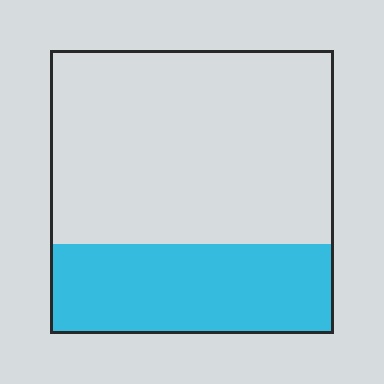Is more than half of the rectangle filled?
No.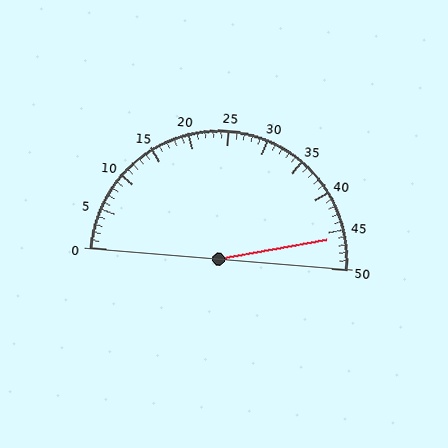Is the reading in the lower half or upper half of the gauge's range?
The reading is in the upper half of the range (0 to 50).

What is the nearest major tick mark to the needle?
The nearest major tick mark is 45.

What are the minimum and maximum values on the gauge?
The gauge ranges from 0 to 50.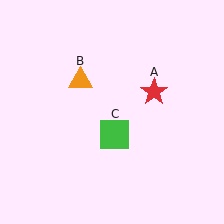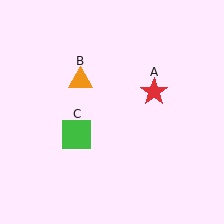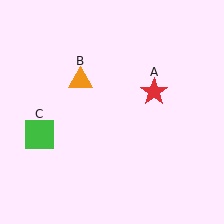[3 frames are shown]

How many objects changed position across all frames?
1 object changed position: green square (object C).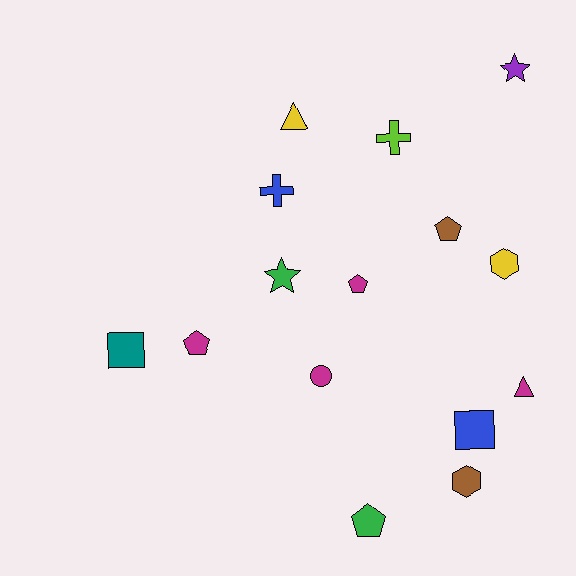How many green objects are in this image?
There are 2 green objects.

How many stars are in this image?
There are 2 stars.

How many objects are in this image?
There are 15 objects.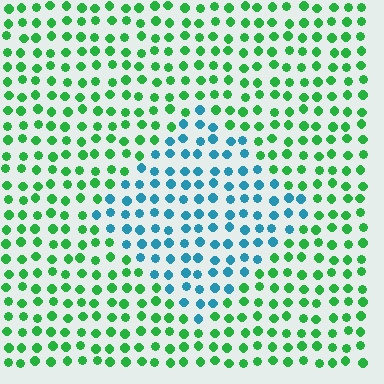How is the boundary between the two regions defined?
The boundary is defined purely by a slight shift in hue (about 62 degrees). Spacing, size, and orientation are identical on both sides.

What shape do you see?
I see a diamond.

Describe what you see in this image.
The image is filled with small green elements in a uniform arrangement. A diamond-shaped region is visible where the elements are tinted to a slightly different hue, forming a subtle color boundary.